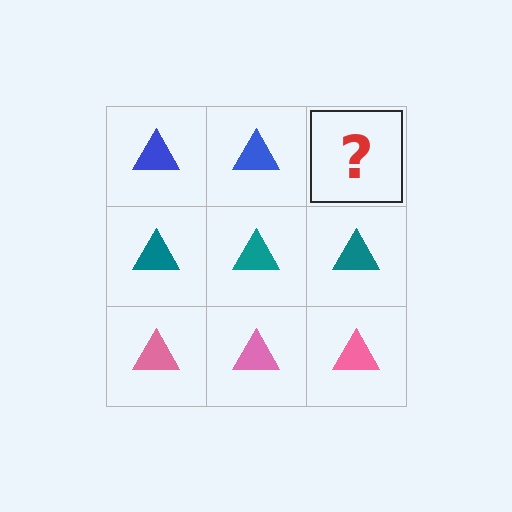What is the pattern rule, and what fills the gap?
The rule is that each row has a consistent color. The gap should be filled with a blue triangle.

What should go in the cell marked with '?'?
The missing cell should contain a blue triangle.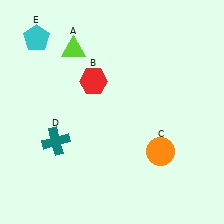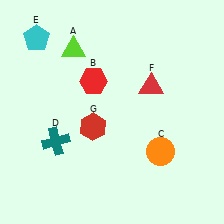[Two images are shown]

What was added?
A red triangle (F), a red hexagon (G) were added in Image 2.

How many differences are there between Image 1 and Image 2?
There are 2 differences between the two images.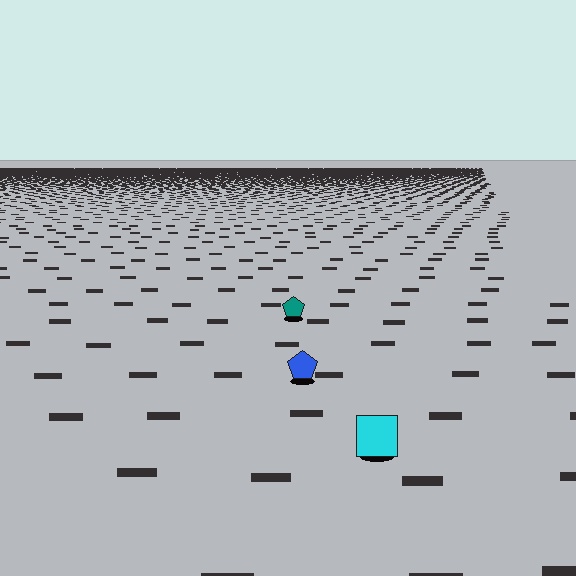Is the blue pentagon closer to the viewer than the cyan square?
No. The cyan square is closer — you can tell from the texture gradient: the ground texture is coarser near it.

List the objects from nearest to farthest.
From nearest to farthest: the cyan square, the blue pentagon, the teal pentagon.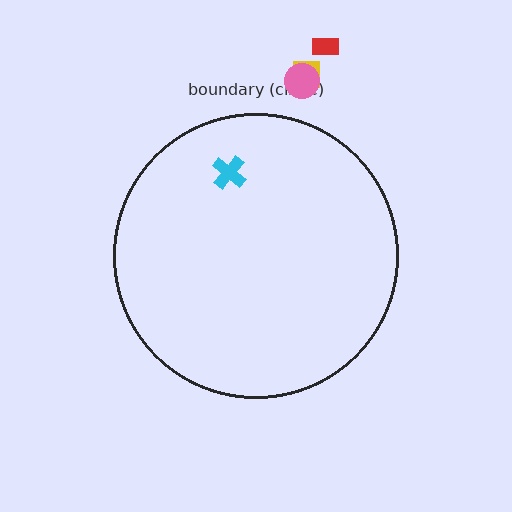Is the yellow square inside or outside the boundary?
Outside.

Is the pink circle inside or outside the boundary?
Outside.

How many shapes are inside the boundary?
1 inside, 3 outside.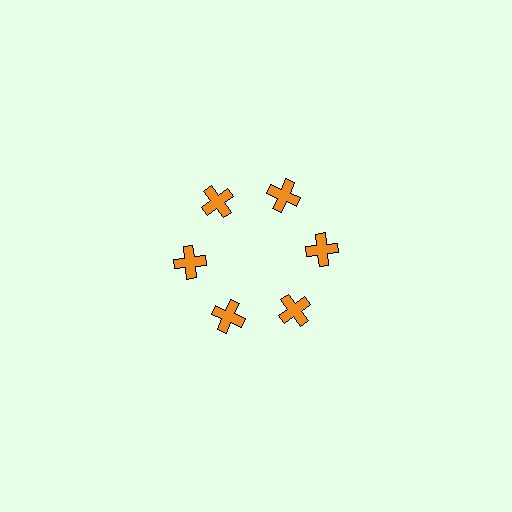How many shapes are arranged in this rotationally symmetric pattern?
There are 6 shapes, arranged in 6 groups of 1.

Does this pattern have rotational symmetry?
Yes, this pattern has 6-fold rotational symmetry. It looks the same after rotating 60 degrees around the center.